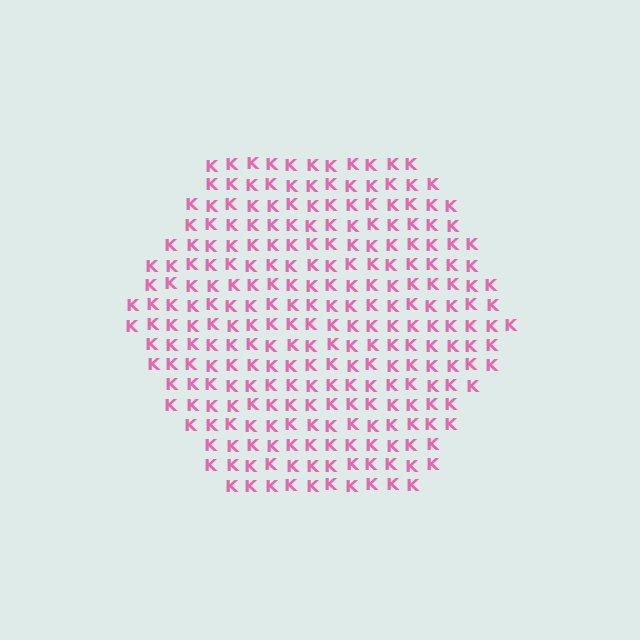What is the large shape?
The large shape is a hexagon.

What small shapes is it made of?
It is made of small letter K's.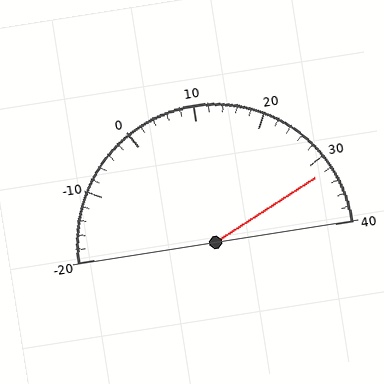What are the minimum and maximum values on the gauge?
The gauge ranges from -20 to 40.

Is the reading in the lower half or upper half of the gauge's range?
The reading is in the upper half of the range (-20 to 40).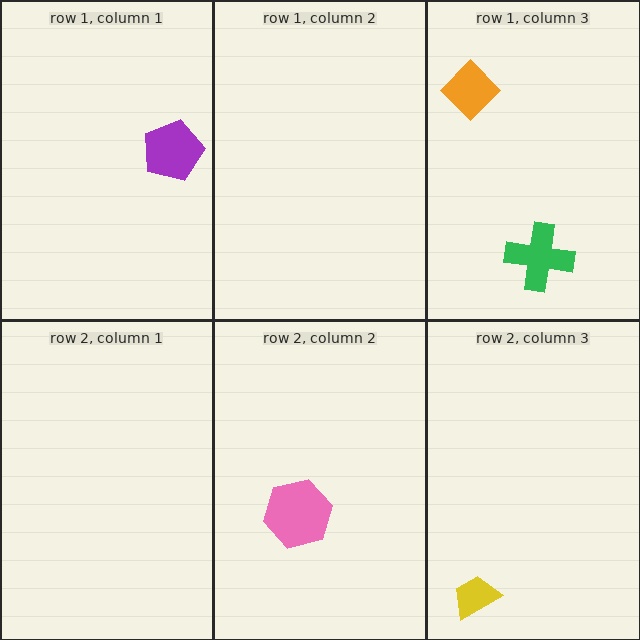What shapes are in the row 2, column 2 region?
The pink hexagon.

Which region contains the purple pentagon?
The row 1, column 1 region.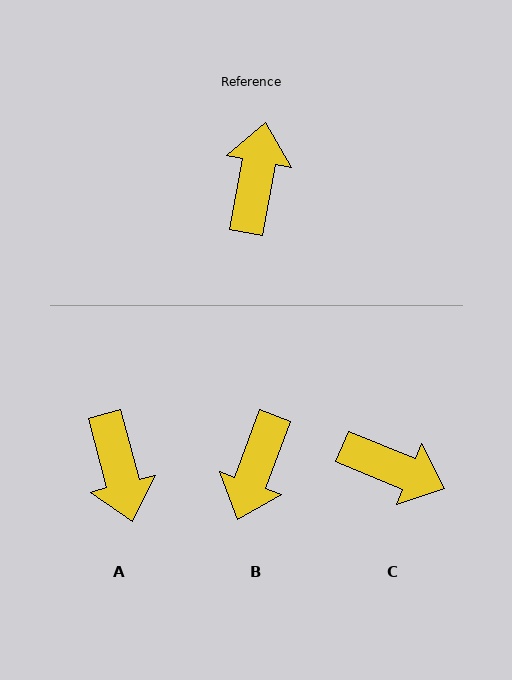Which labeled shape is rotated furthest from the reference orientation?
B, about 170 degrees away.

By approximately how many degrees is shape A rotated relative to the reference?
Approximately 155 degrees clockwise.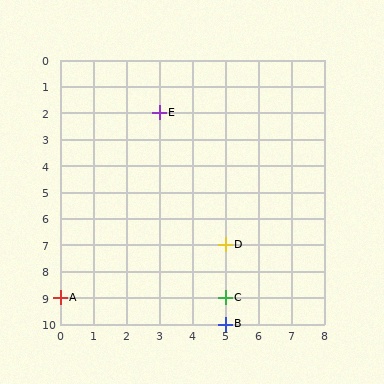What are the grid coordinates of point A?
Point A is at grid coordinates (0, 9).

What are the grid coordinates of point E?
Point E is at grid coordinates (3, 2).